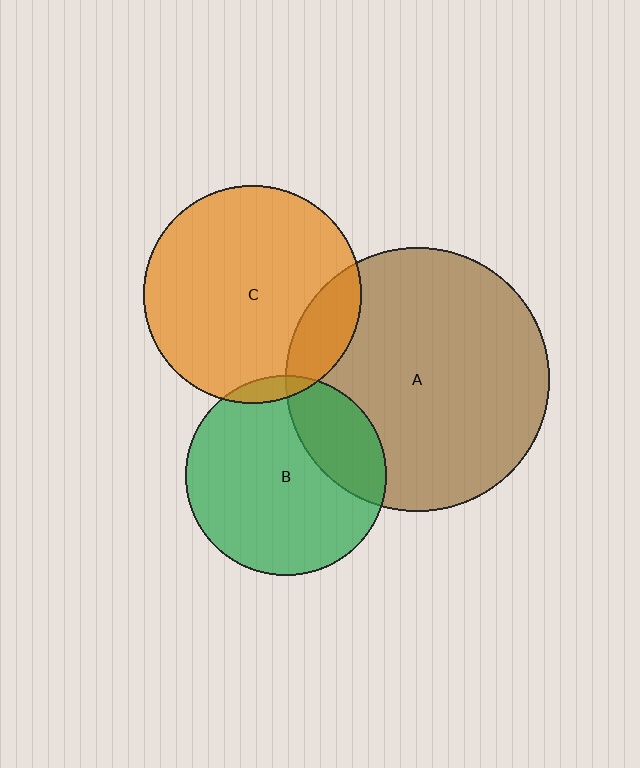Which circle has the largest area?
Circle A (brown).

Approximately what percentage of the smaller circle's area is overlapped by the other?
Approximately 25%.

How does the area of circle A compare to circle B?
Approximately 1.7 times.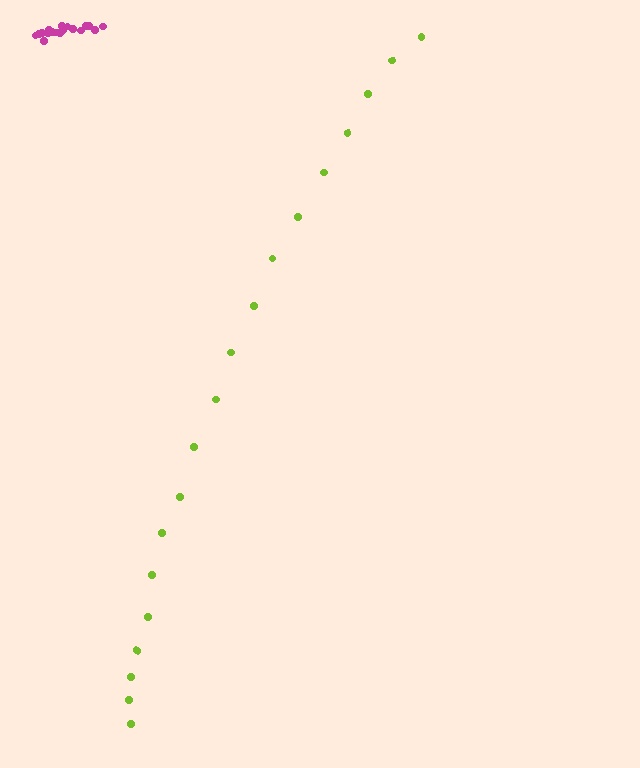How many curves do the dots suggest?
There are 2 distinct paths.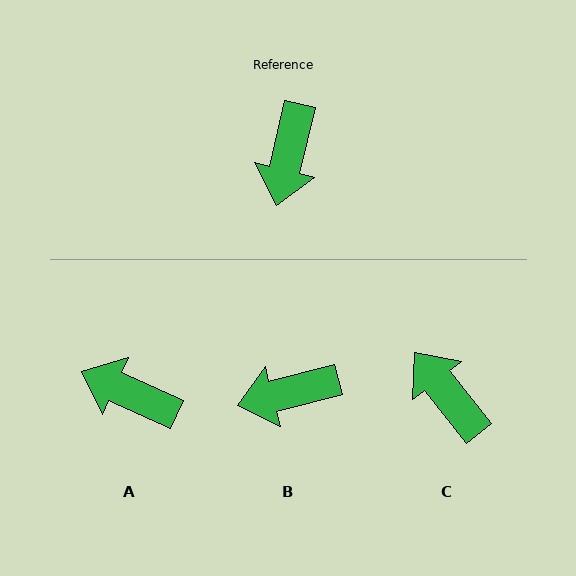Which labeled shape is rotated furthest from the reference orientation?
C, about 128 degrees away.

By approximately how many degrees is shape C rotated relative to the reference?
Approximately 128 degrees clockwise.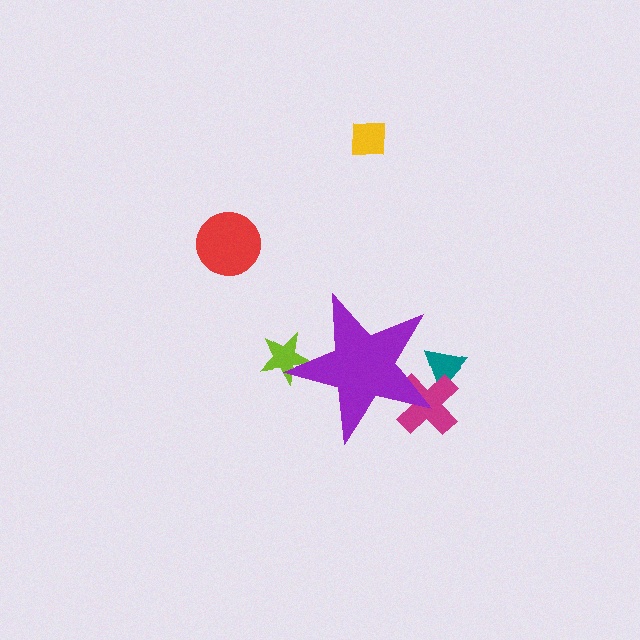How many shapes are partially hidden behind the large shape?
3 shapes are partially hidden.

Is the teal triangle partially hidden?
Yes, the teal triangle is partially hidden behind the purple star.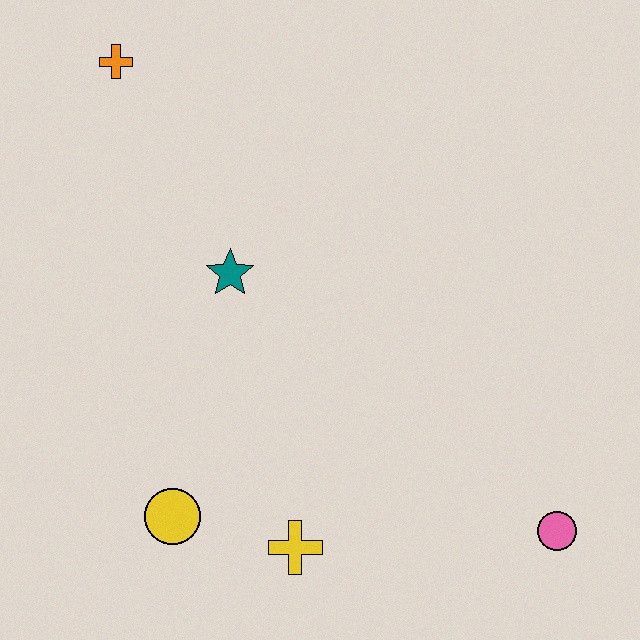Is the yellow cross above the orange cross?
No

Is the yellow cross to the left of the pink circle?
Yes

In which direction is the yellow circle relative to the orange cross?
The yellow circle is below the orange cross.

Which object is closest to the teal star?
The orange cross is closest to the teal star.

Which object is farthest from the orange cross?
The pink circle is farthest from the orange cross.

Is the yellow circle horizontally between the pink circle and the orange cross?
Yes